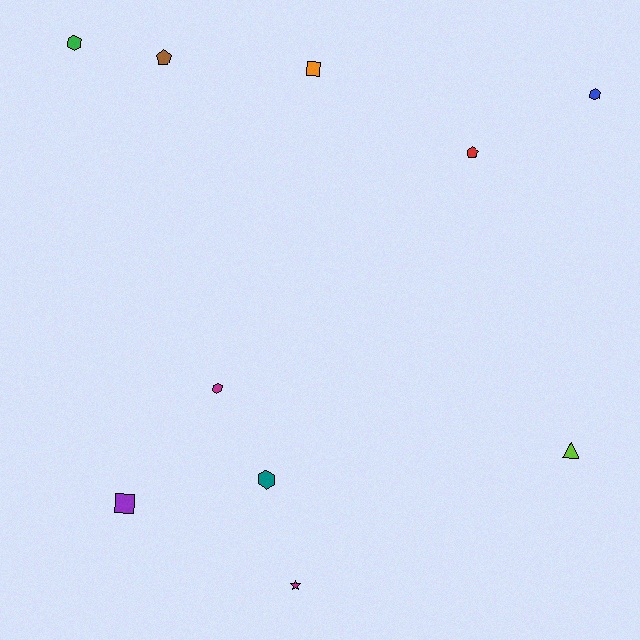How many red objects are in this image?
There is 1 red object.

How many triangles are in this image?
There is 1 triangle.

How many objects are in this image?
There are 10 objects.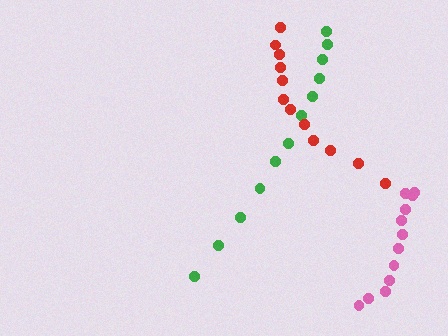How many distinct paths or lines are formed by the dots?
There are 3 distinct paths.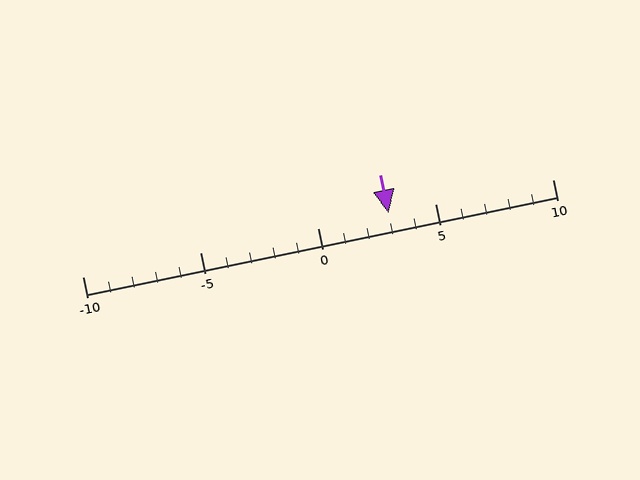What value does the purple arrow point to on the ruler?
The purple arrow points to approximately 3.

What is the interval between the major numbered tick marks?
The major tick marks are spaced 5 units apart.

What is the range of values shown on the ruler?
The ruler shows values from -10 to 10.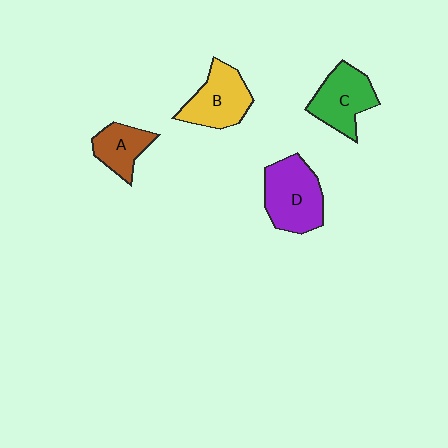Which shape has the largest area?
Shape D (purple).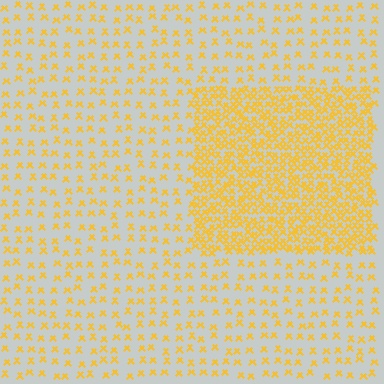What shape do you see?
I see a rectangle.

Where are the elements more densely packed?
The elements are more densely packed inside the rectangle boundary.